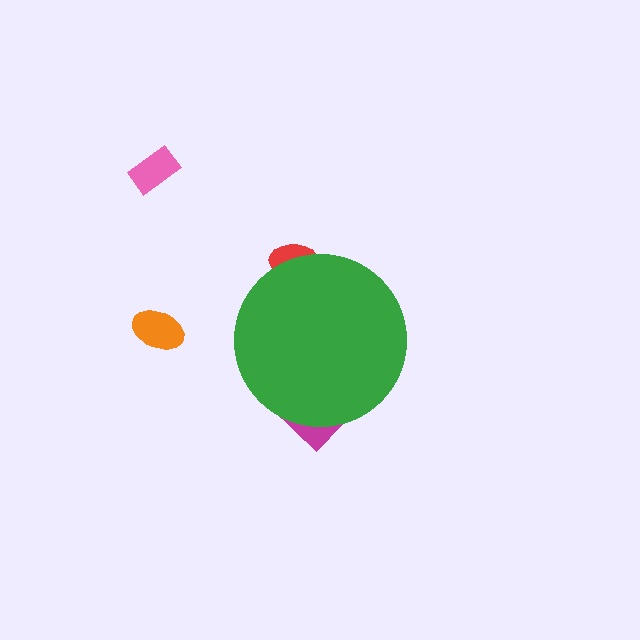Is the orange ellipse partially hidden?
No, the orange ellipse is fully visible.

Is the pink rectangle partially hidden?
No, the pink rectangle is fully visible.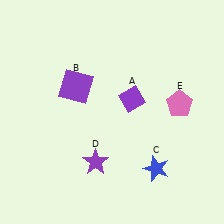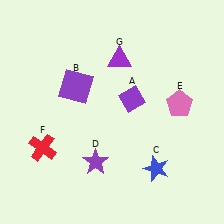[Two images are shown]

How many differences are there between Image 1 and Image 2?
There are 2 differences between the two images.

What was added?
A red cross (F), a purple triangle (G) were added in Image 2.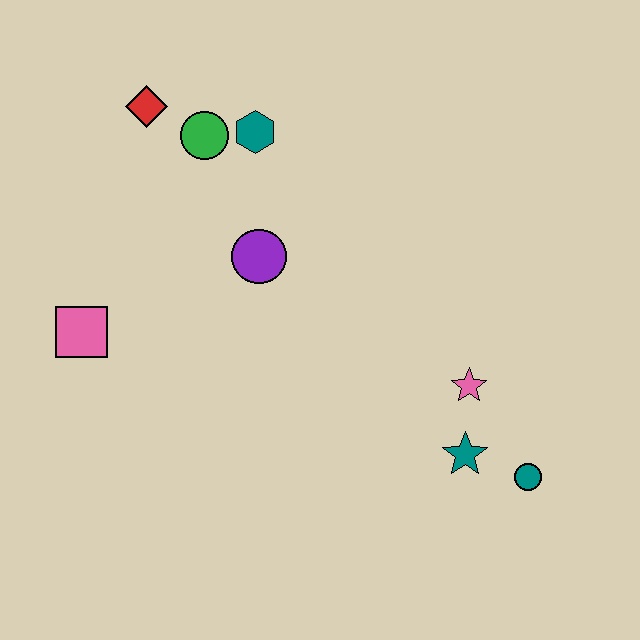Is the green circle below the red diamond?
Yes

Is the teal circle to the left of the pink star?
No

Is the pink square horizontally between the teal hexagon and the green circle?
No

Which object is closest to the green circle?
The teal hexagon is closest to the green circle.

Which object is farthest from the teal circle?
The red diamond is farthest from the teal circle.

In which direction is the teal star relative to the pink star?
The teal star is below the pink star.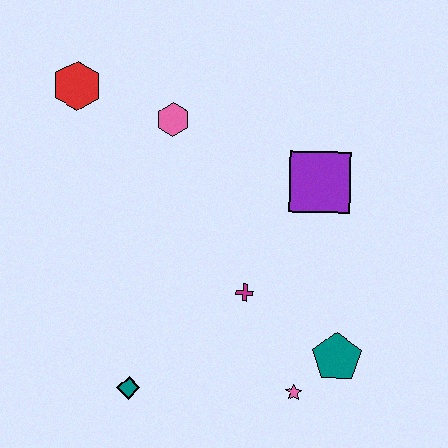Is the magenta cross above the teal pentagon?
Yes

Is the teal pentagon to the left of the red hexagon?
No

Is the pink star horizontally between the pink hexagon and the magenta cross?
No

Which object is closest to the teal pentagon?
The pink star is closest to the teal pentagon.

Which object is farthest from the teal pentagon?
The red hexagon is farthest from the teal pentagon.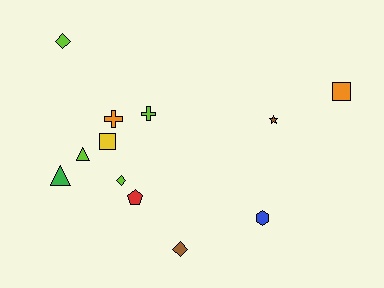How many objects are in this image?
There are 12 objects.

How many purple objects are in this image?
There are no purple objects.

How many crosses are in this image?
There are 2 crosses.